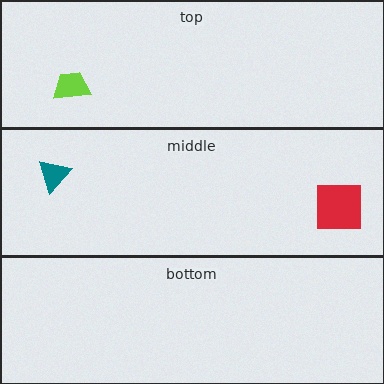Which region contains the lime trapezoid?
The top region.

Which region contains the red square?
The middle region.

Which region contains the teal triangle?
The middle region.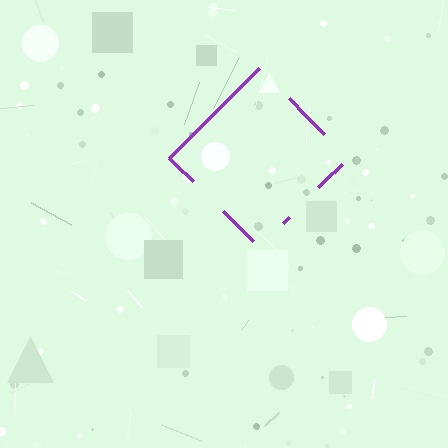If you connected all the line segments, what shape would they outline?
They would outline a diamond.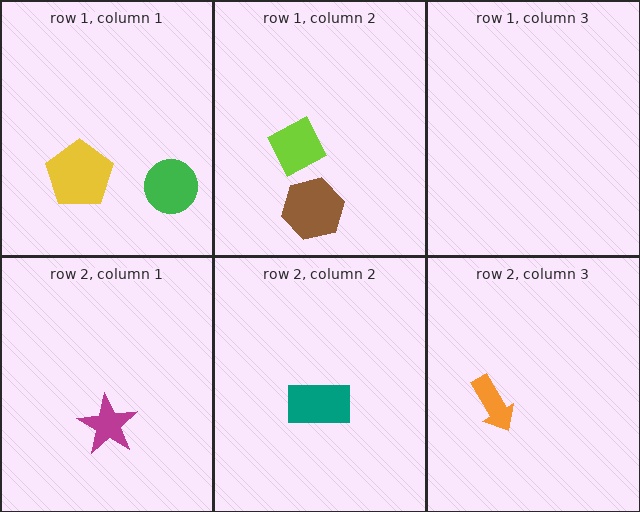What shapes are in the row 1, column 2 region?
The lime diamond, the brown hexagon.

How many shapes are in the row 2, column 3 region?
1.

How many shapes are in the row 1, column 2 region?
2.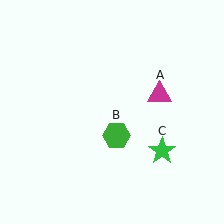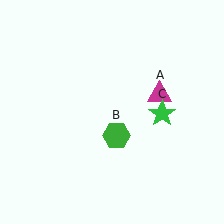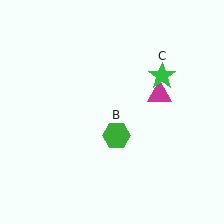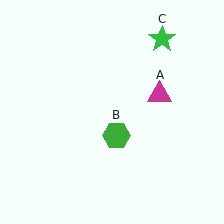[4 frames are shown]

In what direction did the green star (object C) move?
The green star (object C) moved up.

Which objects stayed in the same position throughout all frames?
Magenta triangle (object A) and green hexagon (object B) remained stationary.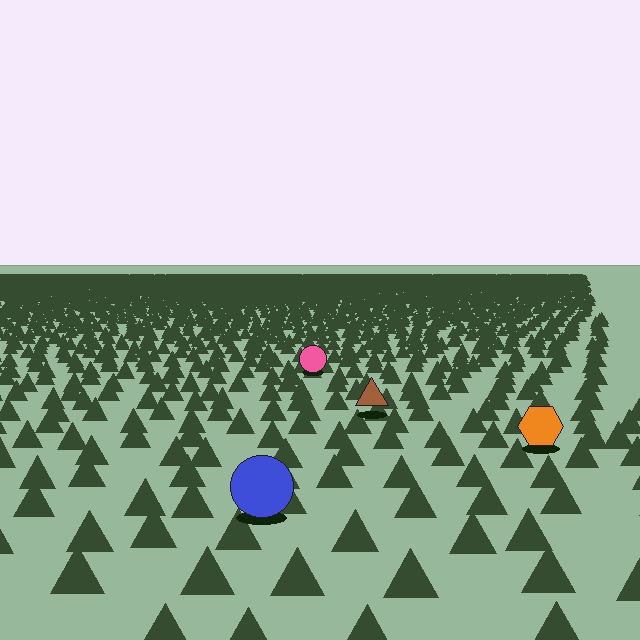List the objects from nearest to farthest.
From nearest to farthest: the blue circle, the orange hexagon, the brown triangle, the pink circle.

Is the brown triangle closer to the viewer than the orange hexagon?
No. The orange hexagon is closer — you can tell from the texture gradient: the ground texture is coarser near it.